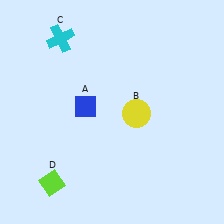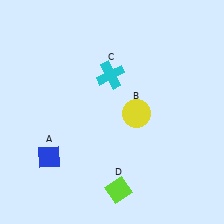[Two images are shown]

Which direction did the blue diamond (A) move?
The blue diamond (A) moved down.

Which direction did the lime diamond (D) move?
The lime diamond (D) moved right.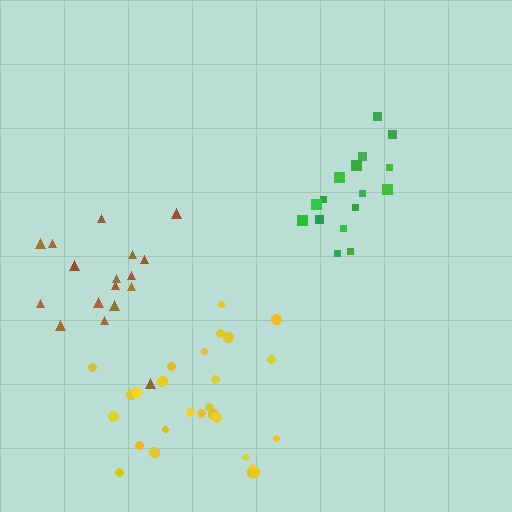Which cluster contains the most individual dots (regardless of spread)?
Yellow (27).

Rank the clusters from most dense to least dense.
green, yellow, brown.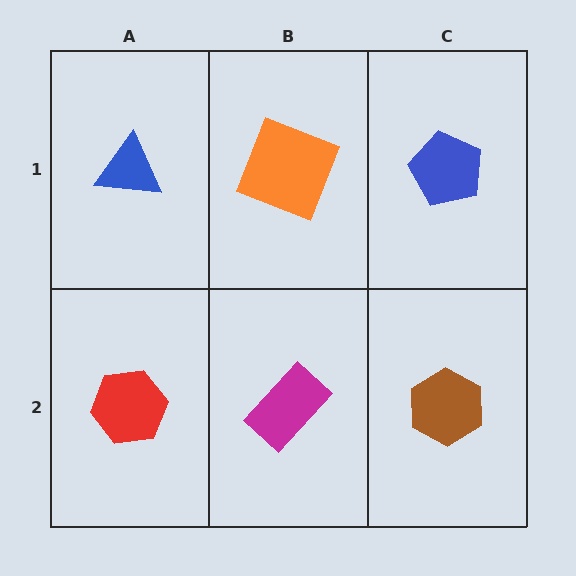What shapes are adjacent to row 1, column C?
A brown hexagon (row 2, column C), an orange square (row 1, column B).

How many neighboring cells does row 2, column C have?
2.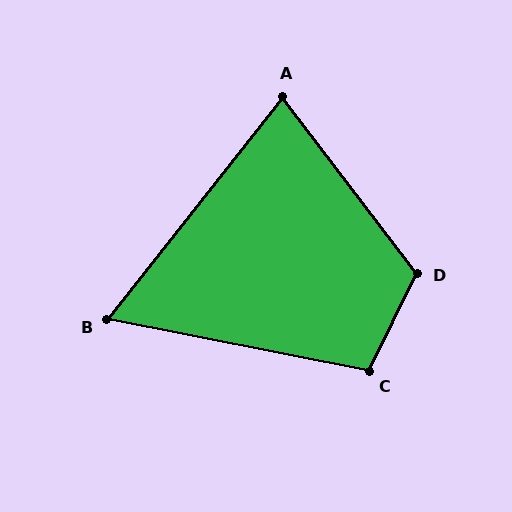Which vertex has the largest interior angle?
D, at approximately 117 degrees.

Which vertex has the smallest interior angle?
B, at approximately 63 degrees.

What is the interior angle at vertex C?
Approximately 105 degrees (obtuse).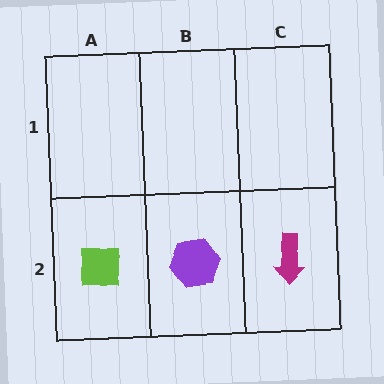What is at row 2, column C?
A magenta arrow.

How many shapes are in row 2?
3 shapes.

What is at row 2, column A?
A lime square.